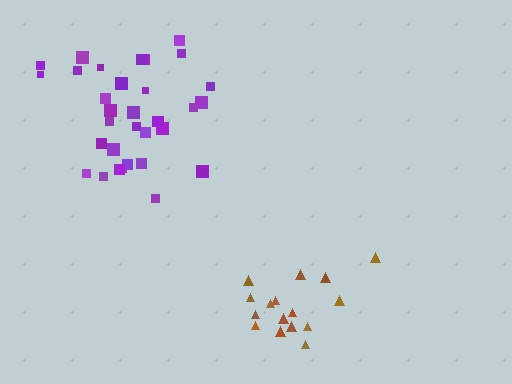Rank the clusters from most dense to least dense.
brown, purple.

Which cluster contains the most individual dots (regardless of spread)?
Purple (33).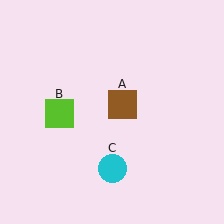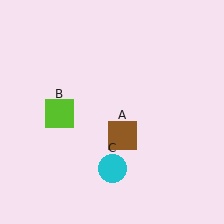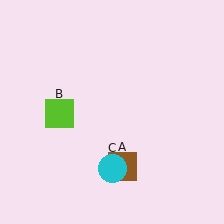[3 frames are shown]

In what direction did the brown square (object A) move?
The brown square (object A) moved down.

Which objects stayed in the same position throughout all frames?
Lime square (object B) and cyan circle (object C) remained stationary.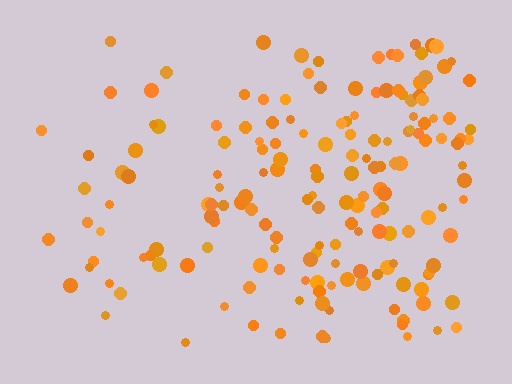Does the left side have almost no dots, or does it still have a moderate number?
Still a moderate number, just noticeably fewer than the right.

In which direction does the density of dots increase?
From left to right, with the right side densest.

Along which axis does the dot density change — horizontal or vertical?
Horizontal.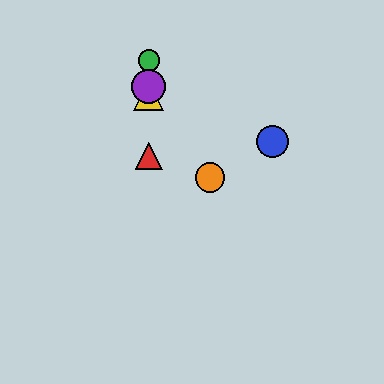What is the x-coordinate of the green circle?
The green circle is at x≈149.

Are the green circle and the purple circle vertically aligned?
Yes, both are at x≈149.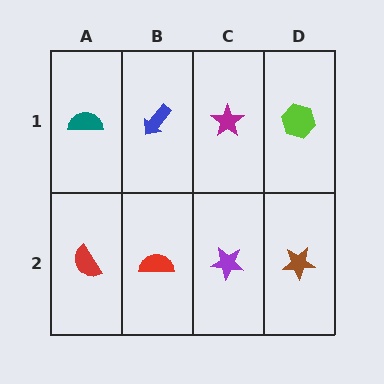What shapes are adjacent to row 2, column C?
A magenta star (row 1, column C), a red semicircle (row 2, column B), a brown star (row 2, column D).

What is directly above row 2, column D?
A lime hexagon.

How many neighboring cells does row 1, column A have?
2.